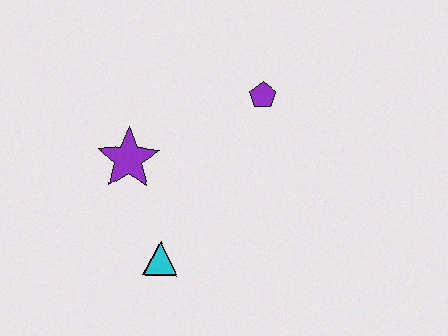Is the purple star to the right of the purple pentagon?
No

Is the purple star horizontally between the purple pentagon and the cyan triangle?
No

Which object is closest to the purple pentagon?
The purple star is closest to the purple pentagon.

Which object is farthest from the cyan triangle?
The purple pentagon is farthest from the cyan triangle.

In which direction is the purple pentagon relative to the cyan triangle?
The purple pentagon is above the cyan triangle.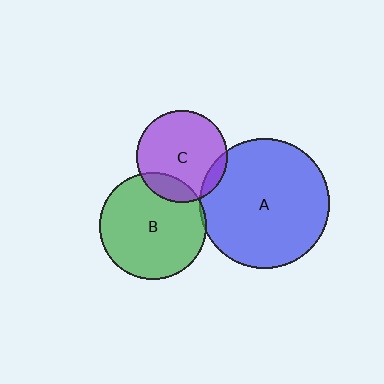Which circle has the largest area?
Circle A (blue).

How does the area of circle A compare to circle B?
Approximately 1.5 times.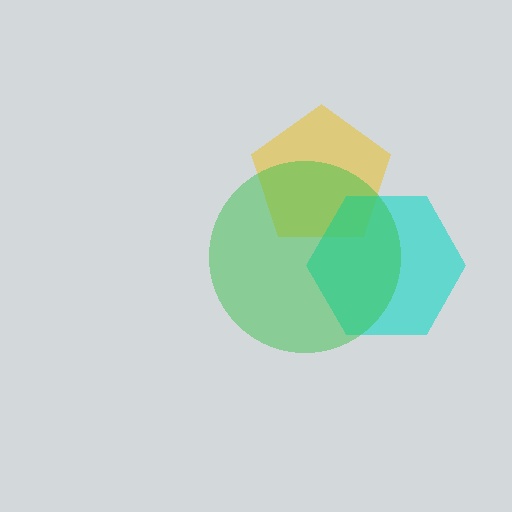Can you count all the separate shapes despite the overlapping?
Yes, there are 3 separate shapes.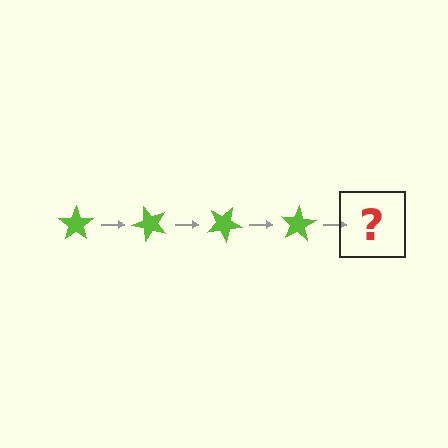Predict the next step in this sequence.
The next step is a lime star rotated 200 degrees.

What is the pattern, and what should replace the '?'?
The pattern is that the star rotates 50 degrees each step. The '?' should be a lime star rotated 200 degrees.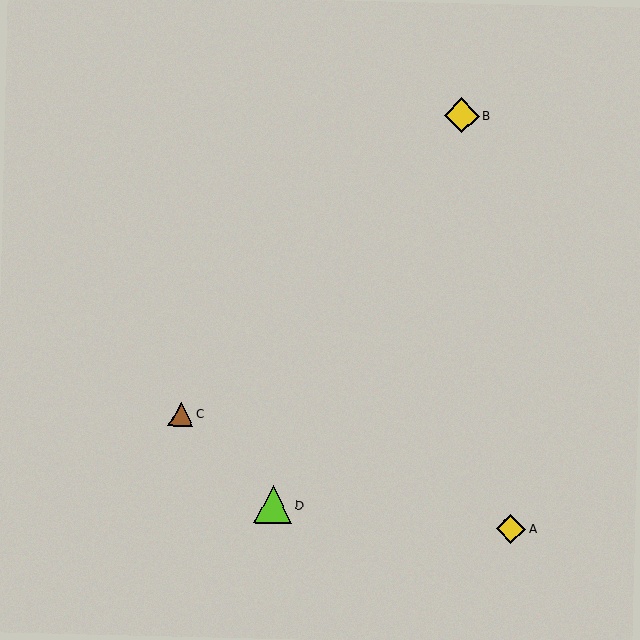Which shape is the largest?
The lime triangle (labeled D) is the largest.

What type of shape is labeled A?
Shape A is a yellow diamond.